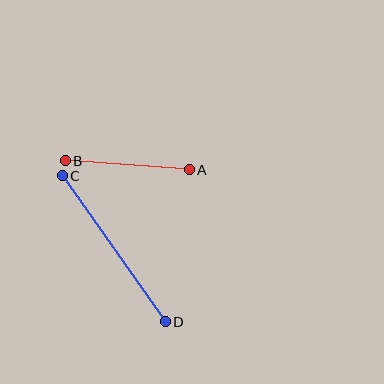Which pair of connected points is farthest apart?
Points C and D are farthest apart.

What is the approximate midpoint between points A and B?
The midpoint is at approximately (127, 165) pixels.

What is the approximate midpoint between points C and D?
The midpoint is at approximately (114, 249) pixels.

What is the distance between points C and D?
The distance is approximately 179 pixels.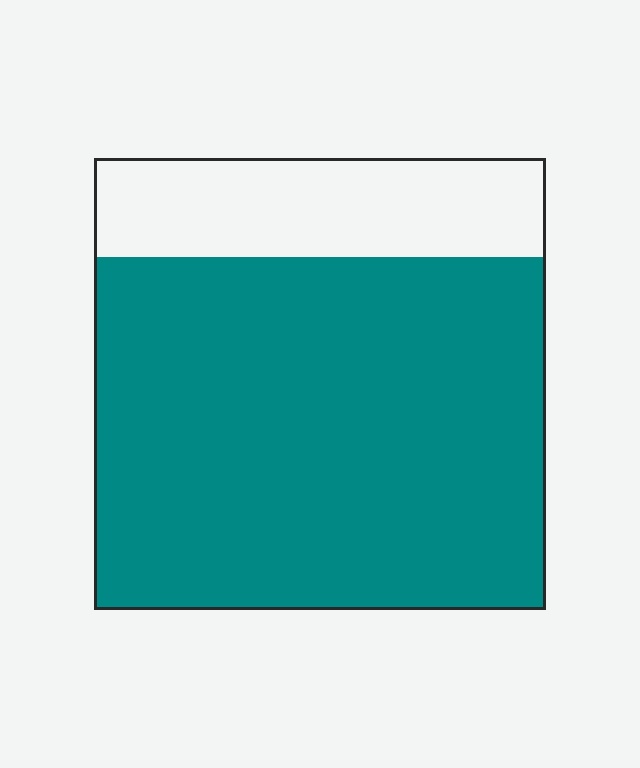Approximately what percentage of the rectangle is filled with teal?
Approximately 80%.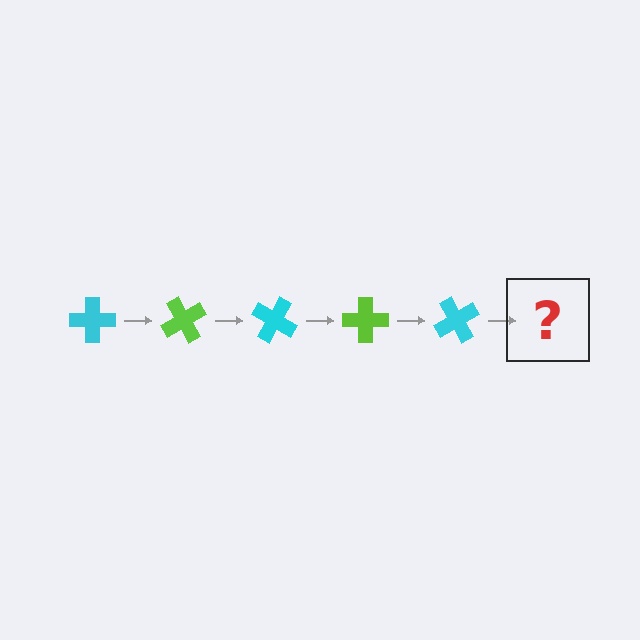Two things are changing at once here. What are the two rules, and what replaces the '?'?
The two rules are that it rotates 60 degrees each step and the color cycles through cyan and lime. The '?' should be a lime cross, rotated 300 degrees from the start.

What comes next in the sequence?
The next element should be a lime cross, rotated 300 degrees from the start.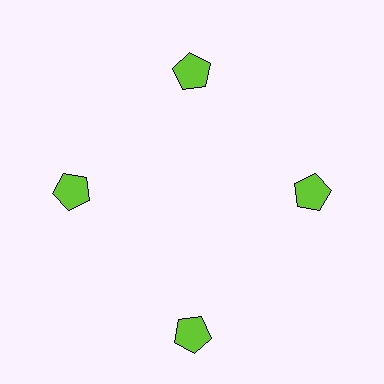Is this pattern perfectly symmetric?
No. The 4 lime pentagons are arranged in a ring, but one element near the 6 o'clock position is pushed outward from the center, breaking the 4-fold rotational symmetry.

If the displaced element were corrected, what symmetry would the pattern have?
It would have 4-fold rotational symmetry — the pattern would map onto itself every 90 degrees.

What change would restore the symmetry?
The symmetry would be restored by moving it inward, back onto the ring so that all 4 pentagons sit at equal angles and equal distance from the center.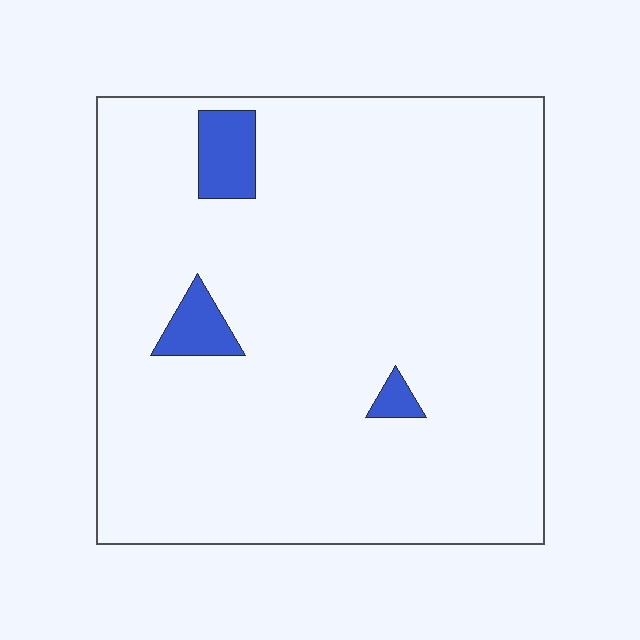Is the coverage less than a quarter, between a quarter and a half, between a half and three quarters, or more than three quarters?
Less than a quarter.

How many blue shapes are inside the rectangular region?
3.